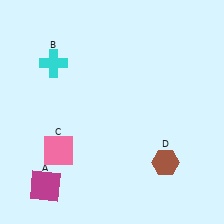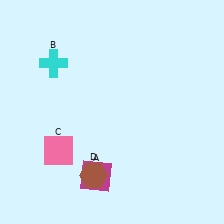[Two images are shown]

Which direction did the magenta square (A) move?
The magenta square (A) moved right.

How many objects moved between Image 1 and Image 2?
2 objects moved between the two images.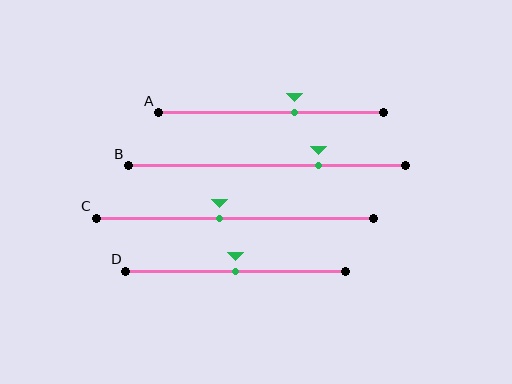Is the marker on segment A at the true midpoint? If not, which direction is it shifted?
No, the marker on segment A is shifted to the right by about 10% of the segment length.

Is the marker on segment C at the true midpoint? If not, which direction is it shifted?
No, the marker on segment C is shifted to the left by about 5% of the segment length.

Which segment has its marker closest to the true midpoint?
Segment D has its marker closest to the true midpoint.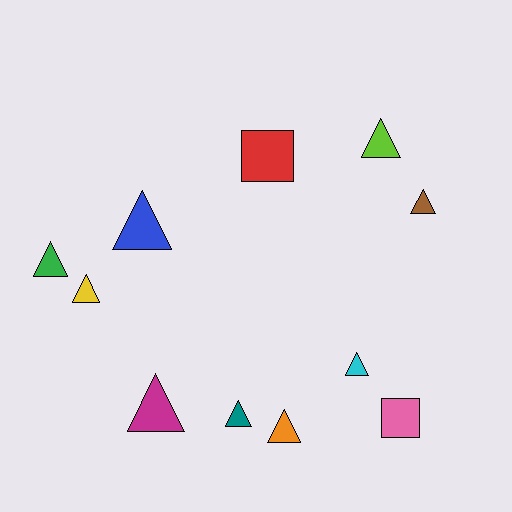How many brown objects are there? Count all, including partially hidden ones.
There is 1 brown object.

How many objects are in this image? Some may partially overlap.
There are 11 objects.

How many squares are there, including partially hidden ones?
There are 2 squares.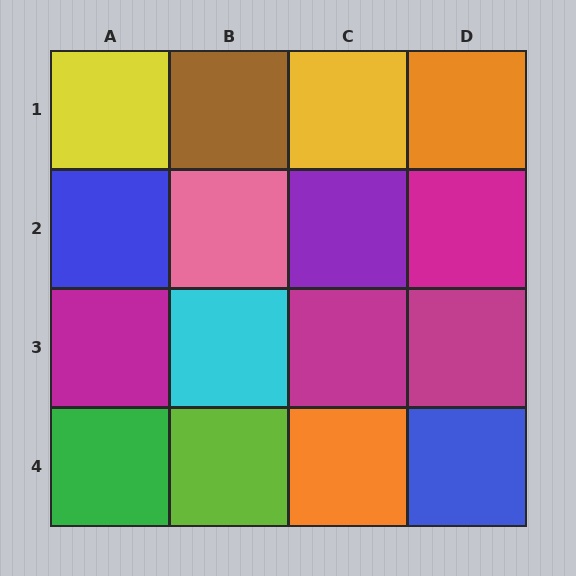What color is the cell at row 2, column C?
Purple.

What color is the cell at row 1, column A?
Yellow.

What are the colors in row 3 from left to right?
Magenta, cyan, magenta, magenta.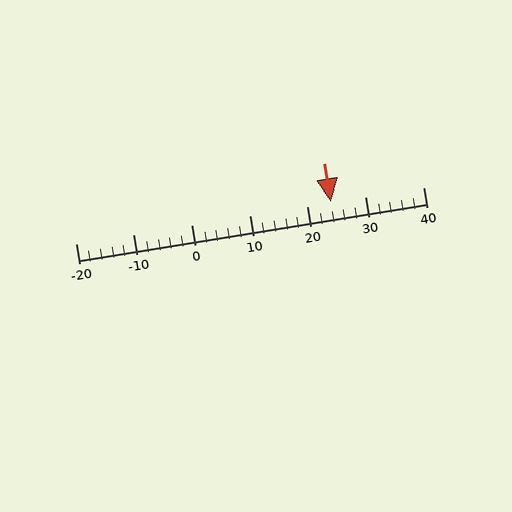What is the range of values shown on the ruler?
The ruler shows values from -20 to 40.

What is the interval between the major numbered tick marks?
The major tick marks are spaced 10 units apart.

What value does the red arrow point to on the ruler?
The red arrow points to approximately 24.